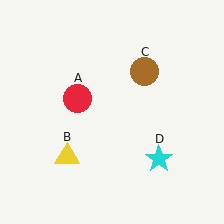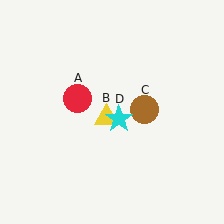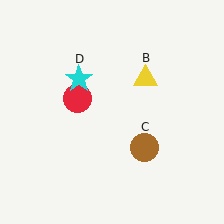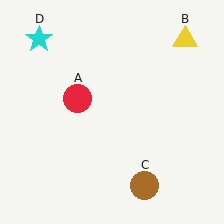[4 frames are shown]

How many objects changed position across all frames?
3 objects changed position: yellow triangle (object B), brown circle (object C), cyan star (object D).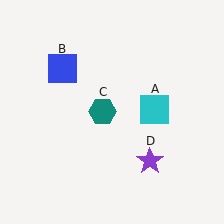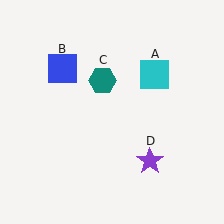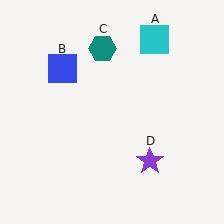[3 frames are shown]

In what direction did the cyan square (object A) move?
The cyan square (object A) moved up.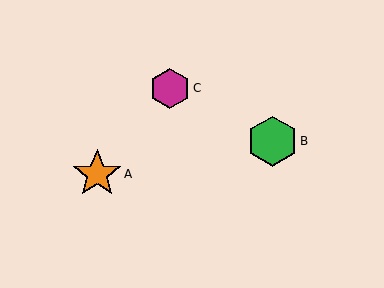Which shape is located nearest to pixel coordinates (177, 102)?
The magenta hexagon (labeled C) at (170, 88) is nearest to that location.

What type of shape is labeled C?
Shape C is a magenta hexagon.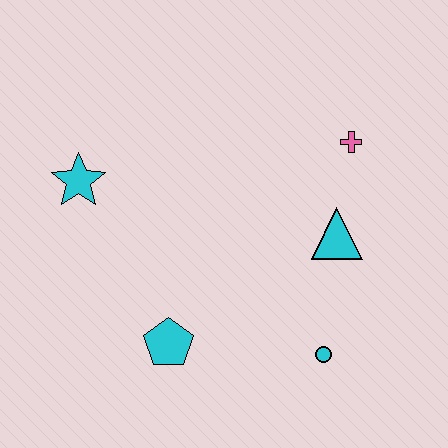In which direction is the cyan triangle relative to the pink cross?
The cyan triangle is below the pink cross.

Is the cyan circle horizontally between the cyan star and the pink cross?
Yes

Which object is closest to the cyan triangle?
The pink cross is closest to the cyan triangle.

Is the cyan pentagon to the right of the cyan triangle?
No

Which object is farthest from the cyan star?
The cyan circle is farthest from the cyan star.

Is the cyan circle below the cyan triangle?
Yes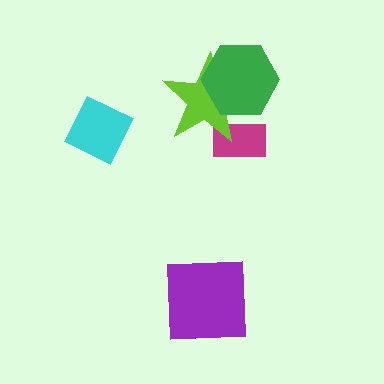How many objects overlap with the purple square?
0 objects overlap with the purple square.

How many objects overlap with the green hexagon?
1 object overlaps with the green hexagon.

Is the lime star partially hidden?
Yes, it is partially covered by another shape.